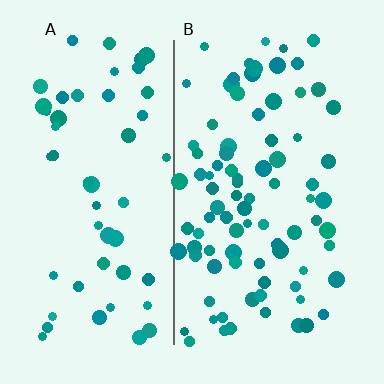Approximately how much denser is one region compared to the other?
Approximately 1.6× — region B over region A.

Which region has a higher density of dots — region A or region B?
B (the right).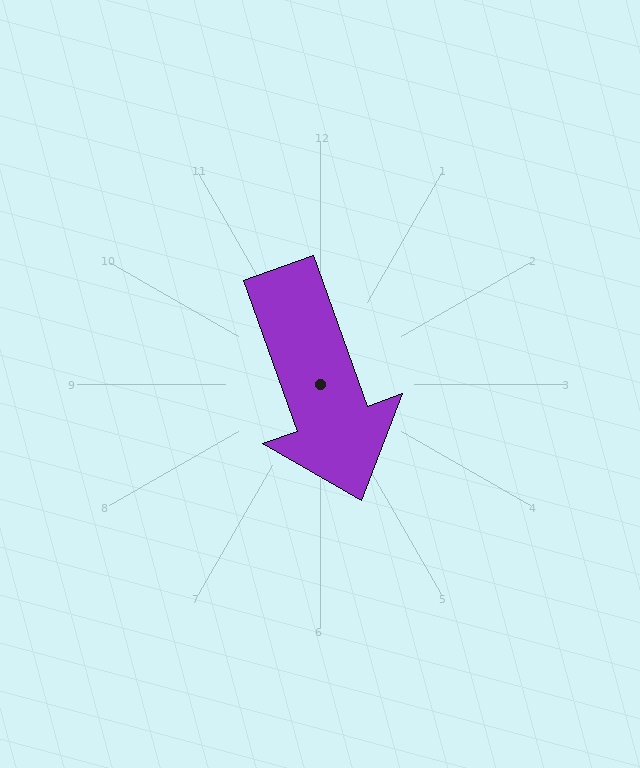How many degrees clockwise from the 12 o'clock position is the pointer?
Approximately 160 degrees.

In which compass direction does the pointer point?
South.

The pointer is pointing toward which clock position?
Roughly 5 o'clock.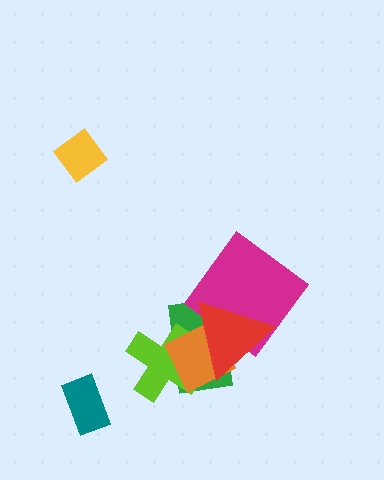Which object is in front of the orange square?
The red triangle is in front of the orange square.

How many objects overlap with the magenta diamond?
2 objects overlap with the magenta diamond.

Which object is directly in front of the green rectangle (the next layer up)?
The lime cross is directly in front of the green rectangle.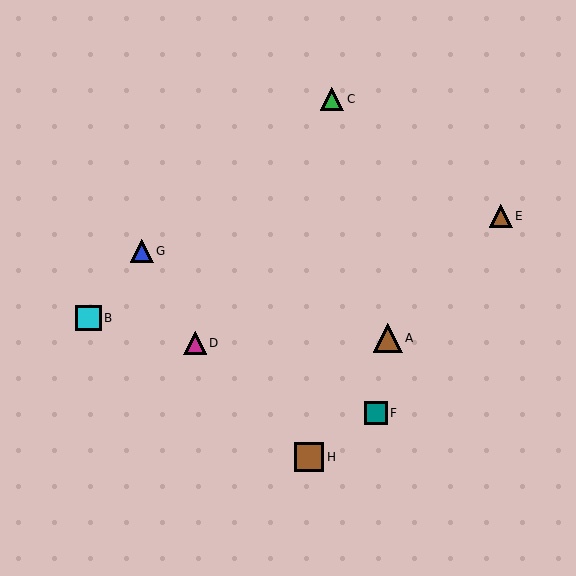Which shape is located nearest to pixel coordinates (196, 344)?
The magenta triangle (labeled D) at (195, 343) is nearest to that location.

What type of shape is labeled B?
Shape B is a cyan square.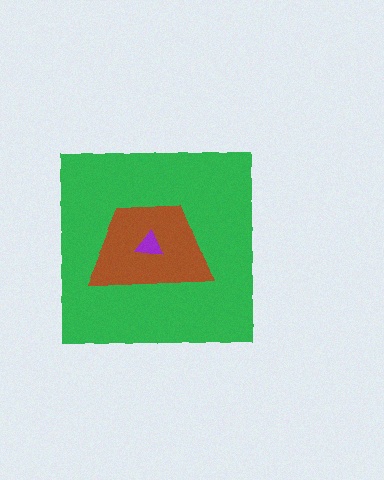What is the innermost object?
The purple triangle.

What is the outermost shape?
The green square.